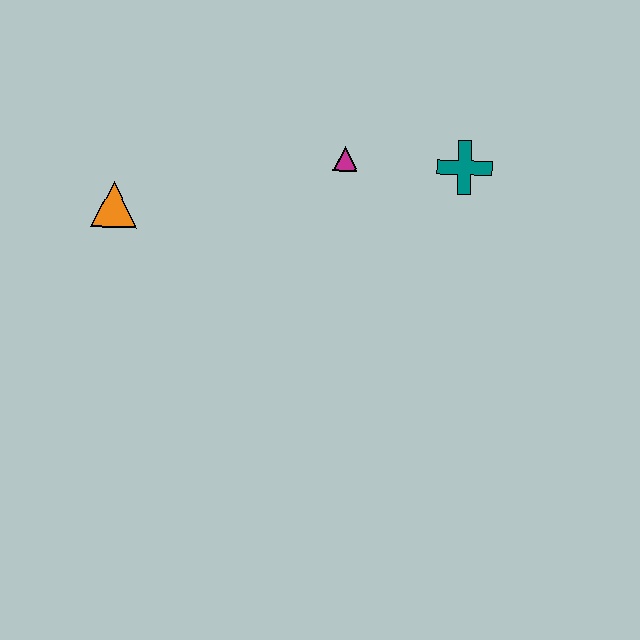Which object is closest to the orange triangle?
The magenta triangle is closest to the orange triangle.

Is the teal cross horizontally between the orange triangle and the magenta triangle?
No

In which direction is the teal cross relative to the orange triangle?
The teal cross is to the right of the orange triangle.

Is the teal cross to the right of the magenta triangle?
Yes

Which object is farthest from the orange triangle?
The teal cross is farthest from the orange triangle.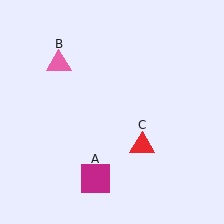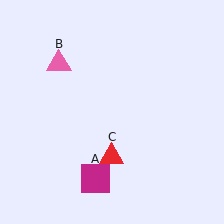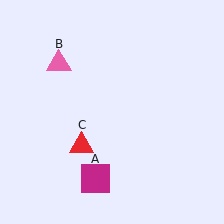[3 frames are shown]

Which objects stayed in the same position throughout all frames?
Magenta square (object A) and pink triangle (object B) remained stationary.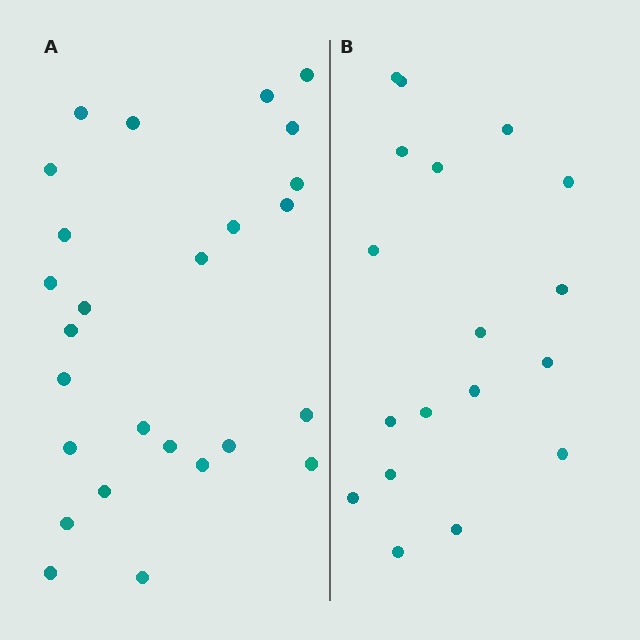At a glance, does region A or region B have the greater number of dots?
Region A (the left region) has more dots.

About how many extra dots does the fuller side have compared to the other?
Region A has roughly 8 or so more dots than region B.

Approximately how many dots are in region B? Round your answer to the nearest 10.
About 20 dots. (The exact count is 18, which rounds to 20.)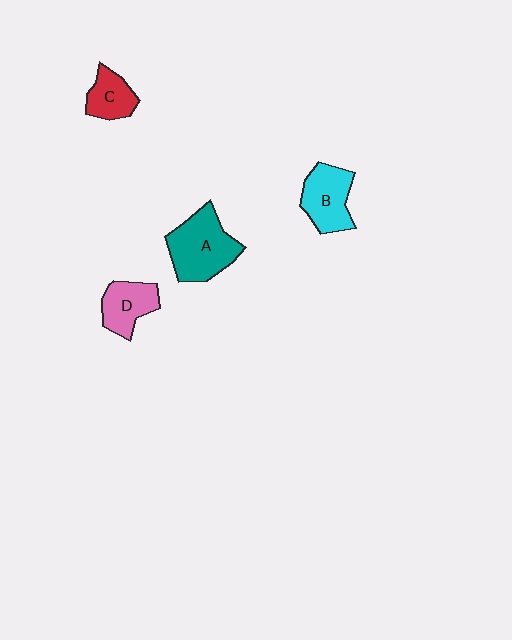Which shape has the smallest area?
Shape C (red).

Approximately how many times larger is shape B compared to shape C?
Approximately 1.4 times.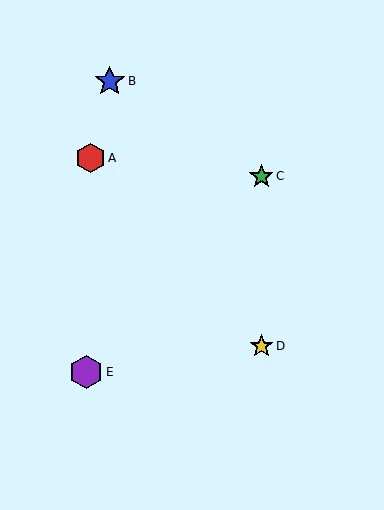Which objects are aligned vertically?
Objects C, D are aligned vertically.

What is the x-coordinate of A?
Object A is at x≈91.